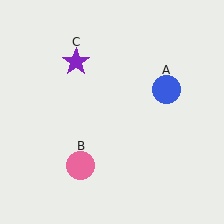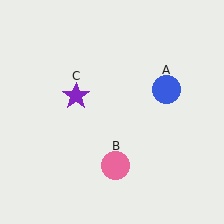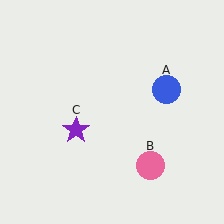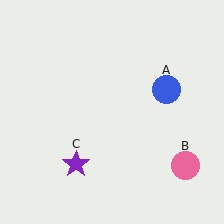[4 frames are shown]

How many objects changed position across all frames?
2 objects changed position: pink circle (object B), purple star (object C).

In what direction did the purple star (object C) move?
The purple star (object C) moved down.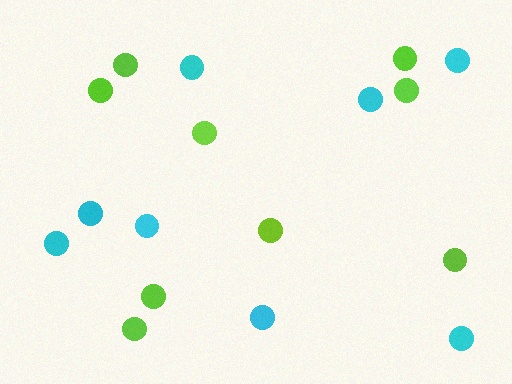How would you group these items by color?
There are 2 groups: one group of cyan circles (8) and one group of lime circles (9).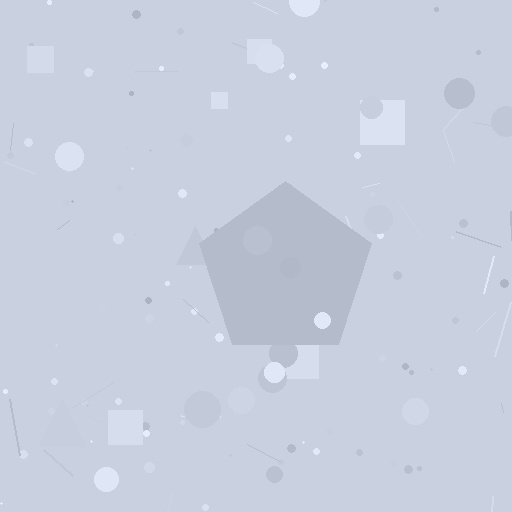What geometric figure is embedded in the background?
A pentagon is embedded in the background.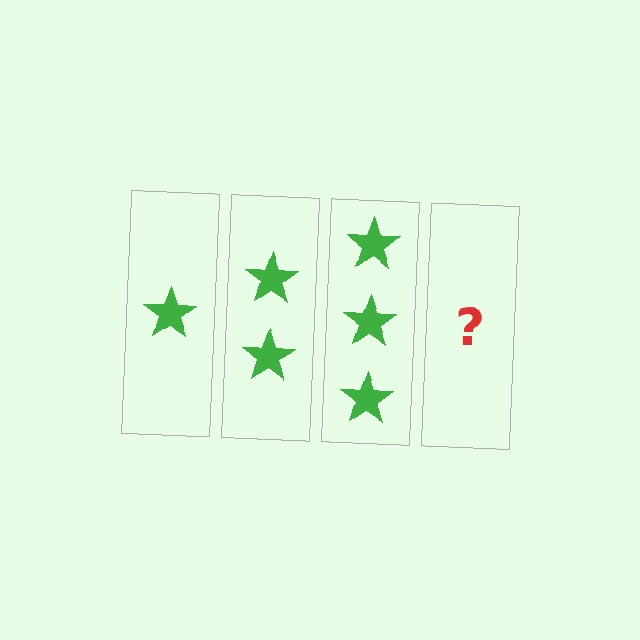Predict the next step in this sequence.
The next step is 4 stars.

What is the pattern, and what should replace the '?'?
The pattern is that each step adds one more star. The '?' should be 4 stars.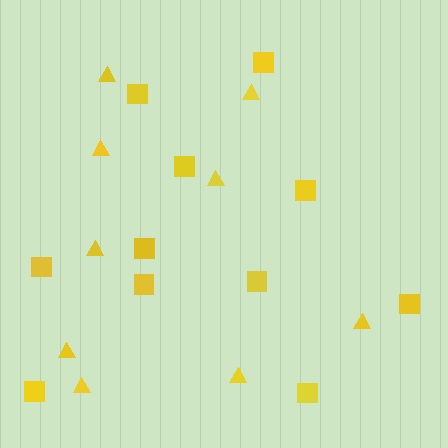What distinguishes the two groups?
There are 2 groups: one group of triangles (9) and one group of squares (11).